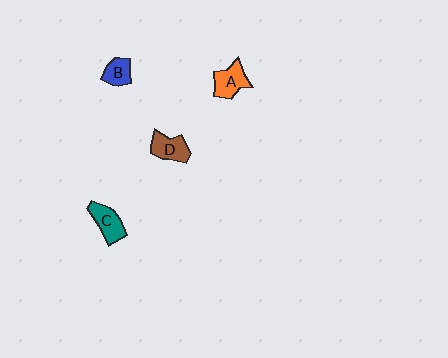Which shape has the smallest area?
Shape B (blue).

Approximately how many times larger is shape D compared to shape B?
Approximately 1.3 times.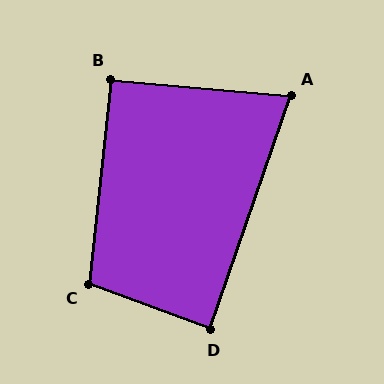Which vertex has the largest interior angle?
C, at approximately 104 degrees.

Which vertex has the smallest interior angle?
A, at approximately 76 degrees.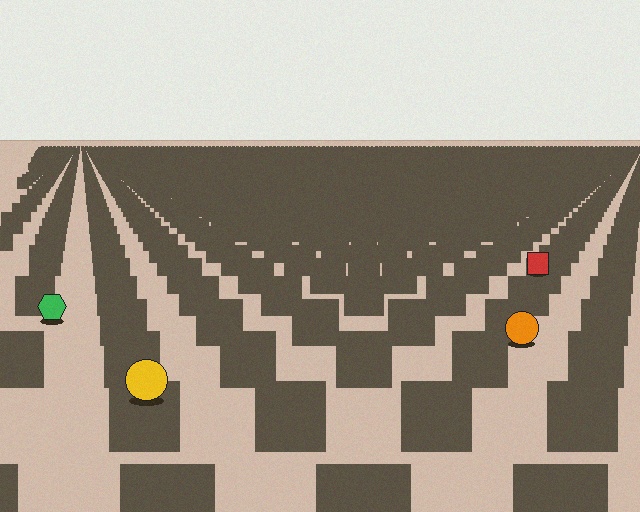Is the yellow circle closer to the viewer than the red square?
Yes. The yellow circle is closer — you can tell from the texture gradient: the ground texture is coarser near it.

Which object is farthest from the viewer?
The red square is farthest from the viewer. It appears smaller and the ground texture around it is denser.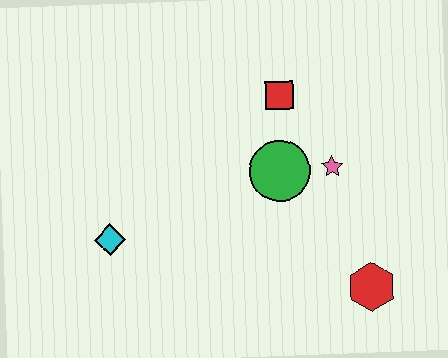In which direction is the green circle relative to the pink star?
The green circle is to the left of the pink star.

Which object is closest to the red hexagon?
The pink star is closest to the red hexagon.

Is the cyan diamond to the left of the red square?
Yes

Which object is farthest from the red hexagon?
The cyan diamond is farthest from the red hexagon.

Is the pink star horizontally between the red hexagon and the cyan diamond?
Yes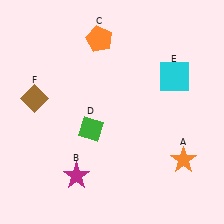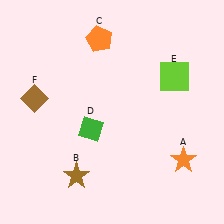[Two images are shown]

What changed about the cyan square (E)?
In Image 1, E is cyan. In Image 2, it changed to lime.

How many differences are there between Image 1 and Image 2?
There are 2 differences between the two images.